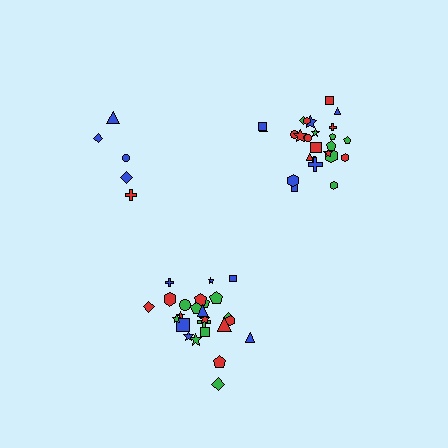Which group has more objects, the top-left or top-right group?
The top-right group.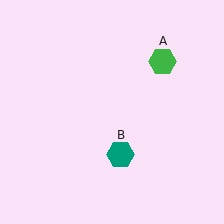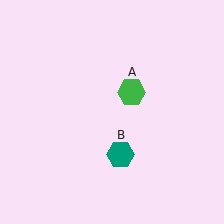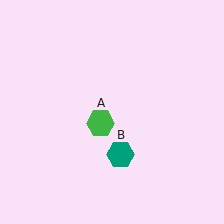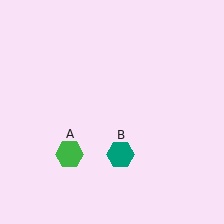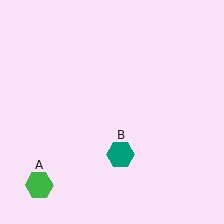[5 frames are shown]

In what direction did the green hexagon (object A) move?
The green hexagon (object A) moved down and to the left.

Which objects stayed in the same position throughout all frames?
Teal hexagon (object B) remained stationary.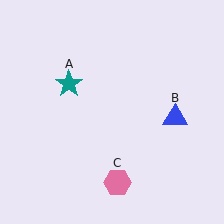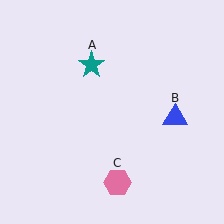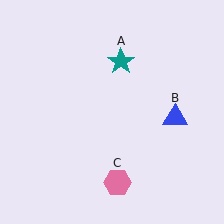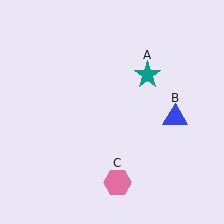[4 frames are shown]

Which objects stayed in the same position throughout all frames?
Blue triangle (object B) and pink hexagon (object C) remained stationary.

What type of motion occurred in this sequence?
The teal star (object A) rotated clockwise around the center of the scene.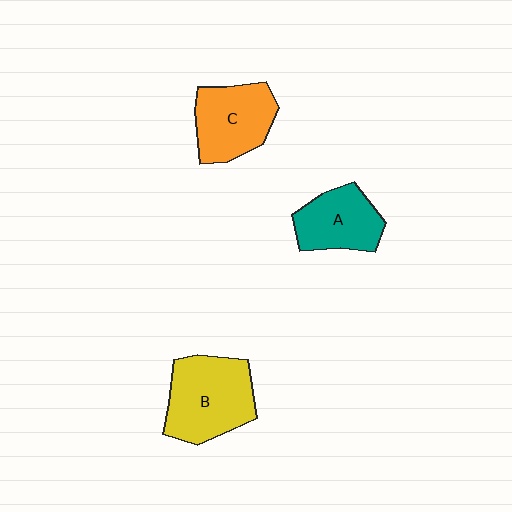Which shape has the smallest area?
Shape A (teal).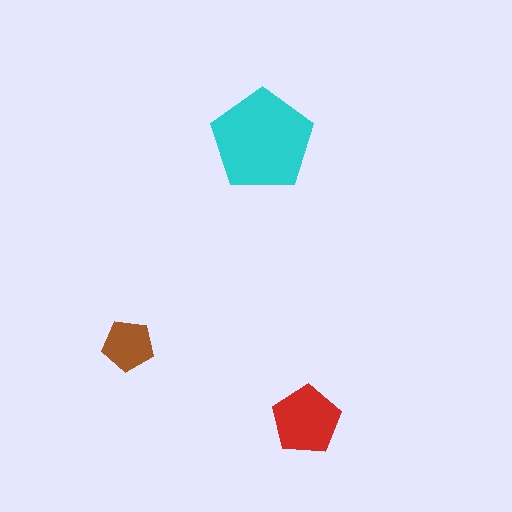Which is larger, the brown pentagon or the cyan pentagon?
The cyan one.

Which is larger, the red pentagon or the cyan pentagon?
The cyan one.